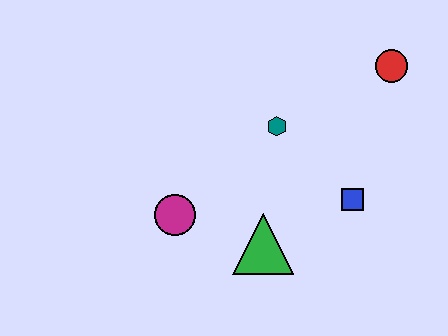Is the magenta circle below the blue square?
Yes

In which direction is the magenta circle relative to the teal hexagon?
The magenta circle is to the left of the teal hexagon.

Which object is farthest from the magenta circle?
The red circle is farthest from the magenta circle.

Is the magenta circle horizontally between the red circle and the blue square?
No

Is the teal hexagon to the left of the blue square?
Yes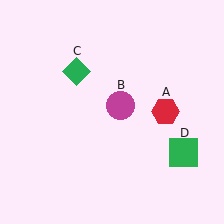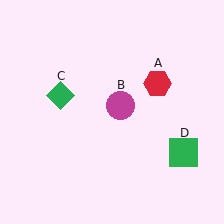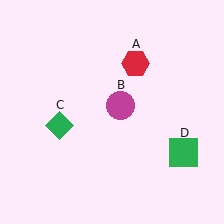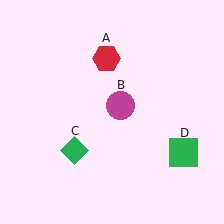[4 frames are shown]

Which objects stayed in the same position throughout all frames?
Magenta circle (object B) and green square (object D) remained stationary.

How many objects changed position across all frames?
2 objects changed position: red hexagon (object A), green diamond (object C).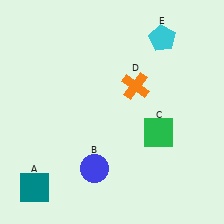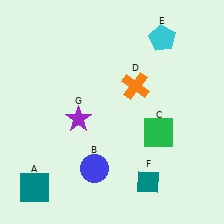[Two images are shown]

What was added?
A teal diamond (F), a purple star (G) were added in Image 2.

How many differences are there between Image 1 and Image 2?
There are 2 differences between the two images.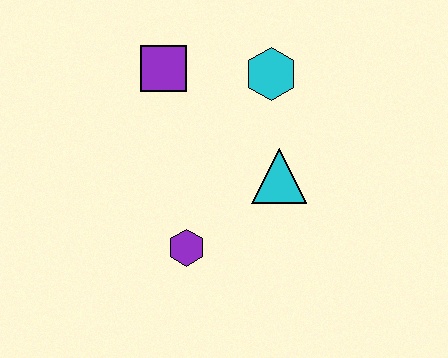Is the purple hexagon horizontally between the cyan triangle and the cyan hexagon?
No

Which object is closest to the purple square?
The cyan hexagon is closest to the purple square.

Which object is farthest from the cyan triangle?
The purple square is farthest from the cyan triangle.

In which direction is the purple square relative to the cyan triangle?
The purple square is to the left of the cyan triangle.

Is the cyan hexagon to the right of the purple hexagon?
Yes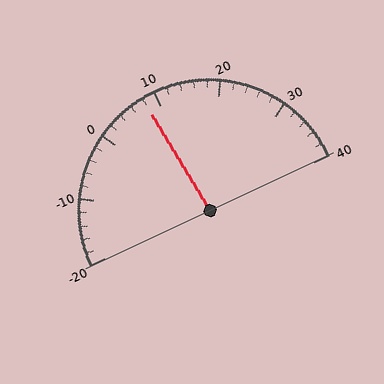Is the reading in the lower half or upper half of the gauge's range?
The reading is in the lower half of the range (-20 to 40).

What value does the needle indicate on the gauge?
The needle indicates approximately 8.